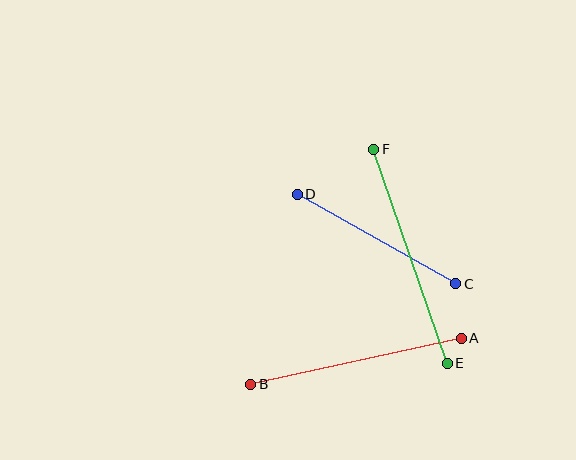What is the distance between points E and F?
The distance is approximately 227 pixels.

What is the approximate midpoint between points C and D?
The midpoint is at approximately (377, 239) pixels.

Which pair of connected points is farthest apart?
Points E and F are farthest apart.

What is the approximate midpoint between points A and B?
The midpoint is at approximately (356, 361) pixels.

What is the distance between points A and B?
The distance is approximately 216 pixels.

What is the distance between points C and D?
The distance is approximately 182 pixels.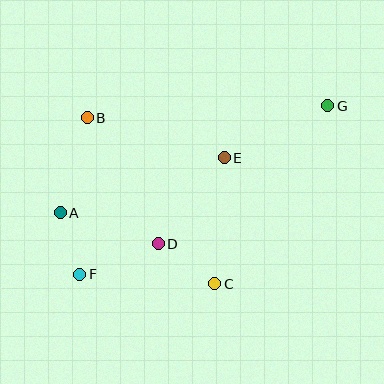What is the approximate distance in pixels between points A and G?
The distance between A and G is approximately 288 pixels.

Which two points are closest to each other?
Points A and F are closest to each other.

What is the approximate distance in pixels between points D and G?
The distance between D and G is approximately 219 pixels.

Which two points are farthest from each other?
Points F and G are farthest from each other.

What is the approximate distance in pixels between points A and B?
The distance between A and B is approximately 99 pixels.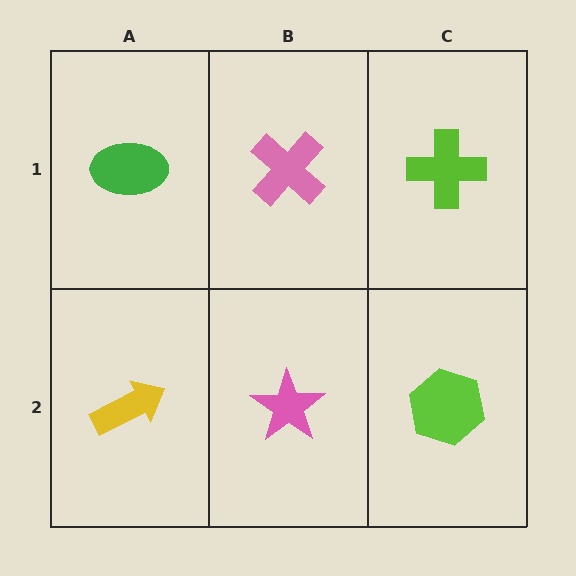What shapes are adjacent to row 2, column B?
A pink cross (row 1, column B), a yellow arrow (row 2, column A), a lime hexagon (row 2, column C).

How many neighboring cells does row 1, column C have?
2.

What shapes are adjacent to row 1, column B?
A pink star (row 2, column B), a green ellipse (row 1, column A), a lime cross (row 1, column C).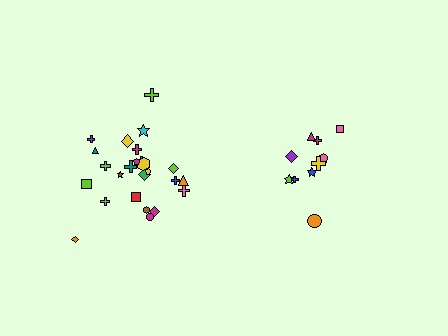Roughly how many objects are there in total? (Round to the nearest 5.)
Roughly 35 objects in total.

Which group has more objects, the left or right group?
The left group.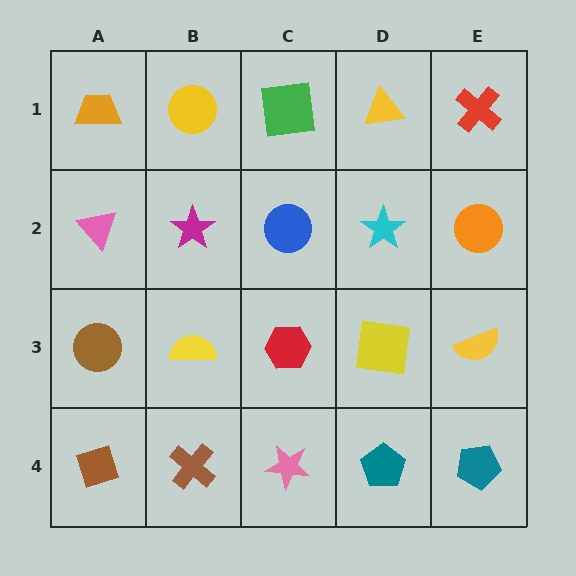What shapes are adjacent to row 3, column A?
A pink triangle (row 2, column A), a brown diamond (row 4, column A), a yellow semicircle (row 3, column B).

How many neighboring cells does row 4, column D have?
3.